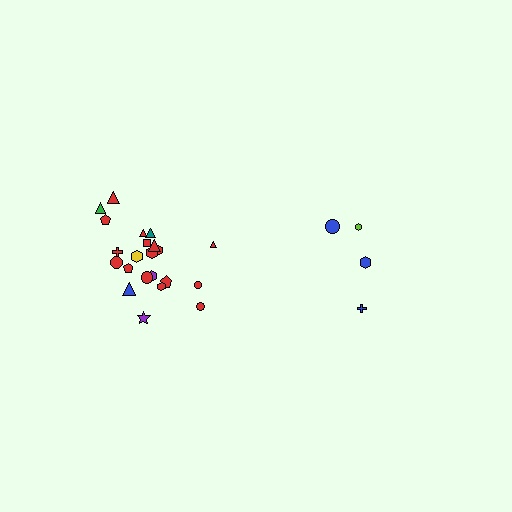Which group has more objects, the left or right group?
The left group.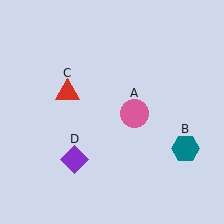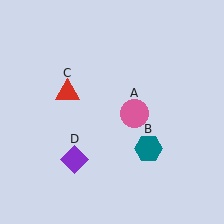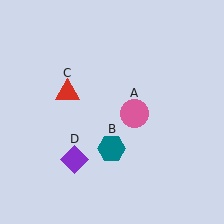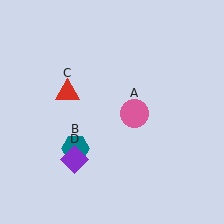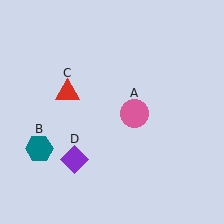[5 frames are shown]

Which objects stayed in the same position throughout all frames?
Pink circle (object A) and red triangle (object C) and purple diamond (object D) remained stationary.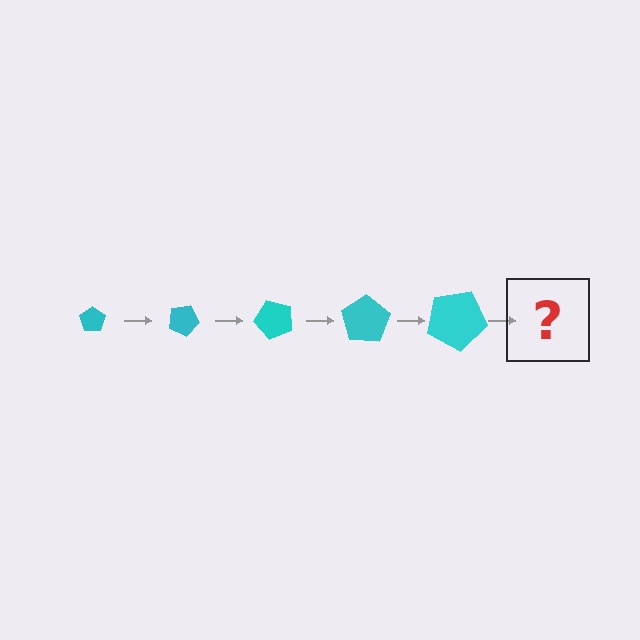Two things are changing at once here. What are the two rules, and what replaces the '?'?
The two rules are that the pentagon grows larger each step and it rotates 25 degrees each step. The '?' should be a pentagon, larger than the previous one and rotated 125 degrees from the start.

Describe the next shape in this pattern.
It should be a pentagon, larger than the previous one and rotated 125 degrees from the start.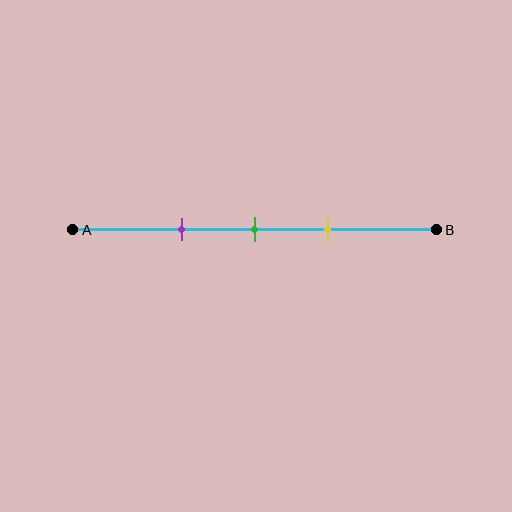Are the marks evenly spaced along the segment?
Yes, the marks are approximately evenly spaced.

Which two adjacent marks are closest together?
The green and yellow marks are the closest adjacent pair.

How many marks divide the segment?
There are 3 marks dividing the segment.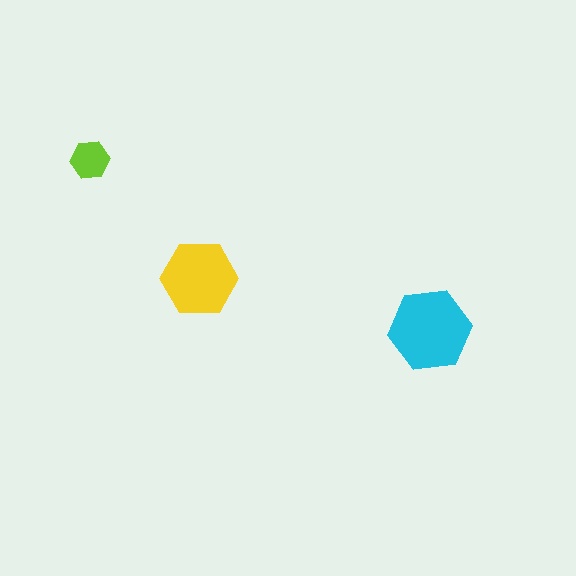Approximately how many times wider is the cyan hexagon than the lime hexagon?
About 2 times wider.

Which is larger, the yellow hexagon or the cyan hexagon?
The cyan one.